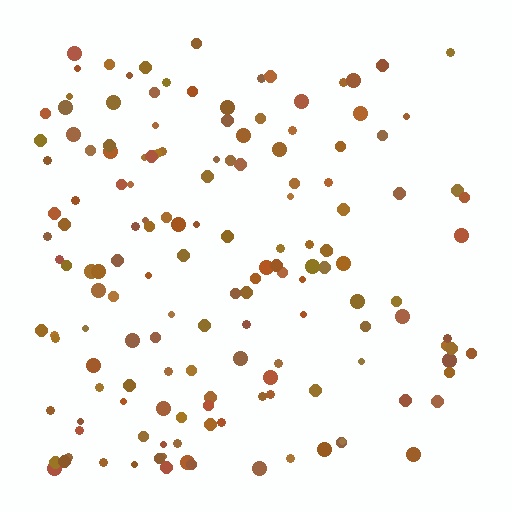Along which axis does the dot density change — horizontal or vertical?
Horizontal.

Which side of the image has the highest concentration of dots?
The left.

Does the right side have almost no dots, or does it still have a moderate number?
Still a moderate number, just noticeably fewer than the left.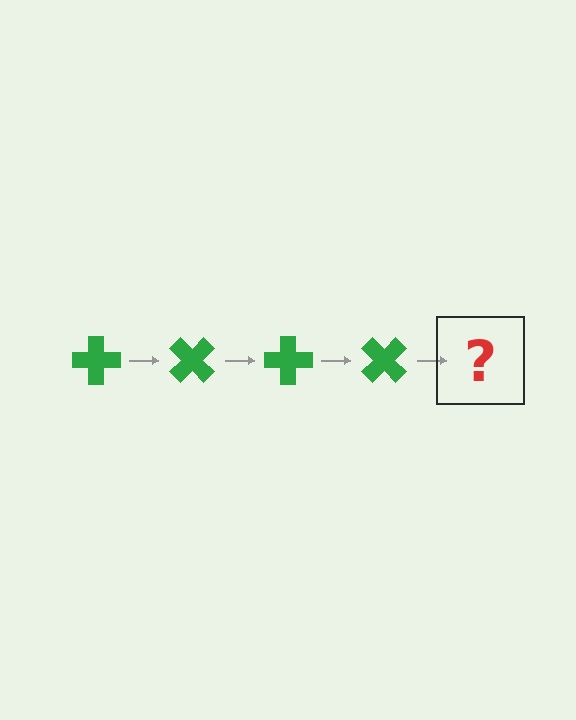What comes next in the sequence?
The next element should be a green cross rotated 180 degrees.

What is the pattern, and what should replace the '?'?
The pattern is that the cross rotates 45 degrees each step. The '?' should be a green cross rotated 180 degrees.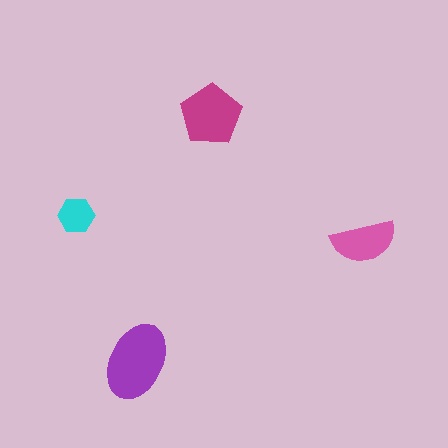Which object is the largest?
The purple ellipse.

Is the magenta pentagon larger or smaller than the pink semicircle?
Larger.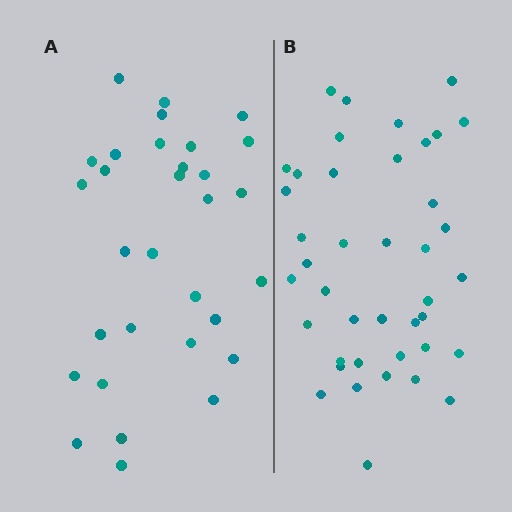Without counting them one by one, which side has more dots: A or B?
Region B (the right region) has more dots.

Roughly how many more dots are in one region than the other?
Region B has roughly 10 or so more dots than region A.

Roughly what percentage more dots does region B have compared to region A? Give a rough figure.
About 30% more.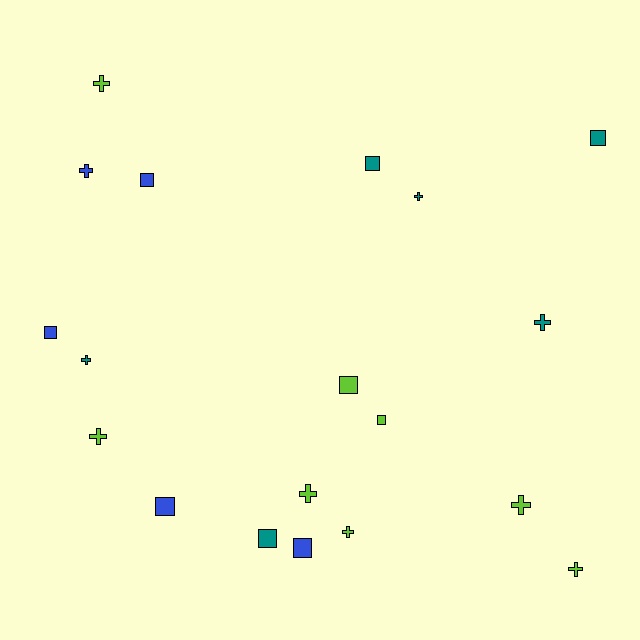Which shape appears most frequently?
Cross, with 10 objects.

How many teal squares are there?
There are 3 teal squares.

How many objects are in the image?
There are 19 objects.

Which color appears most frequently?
Lime, with 8 objects.